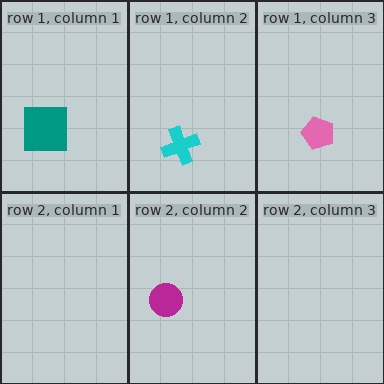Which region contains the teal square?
The row 1, column 1 region.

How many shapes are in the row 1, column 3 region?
1.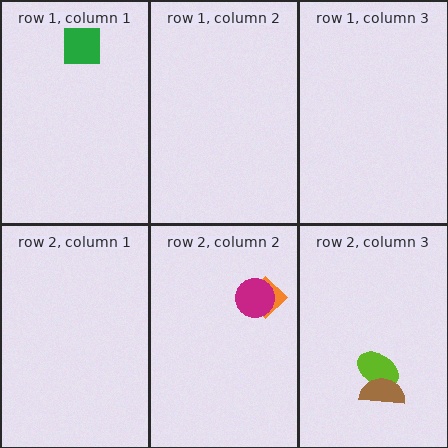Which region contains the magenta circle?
The row 2, column 2 region.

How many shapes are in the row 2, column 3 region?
2.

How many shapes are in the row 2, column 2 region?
2.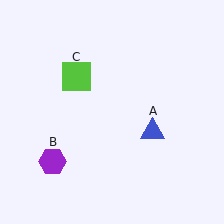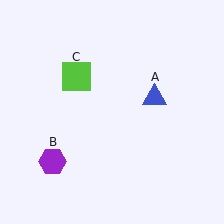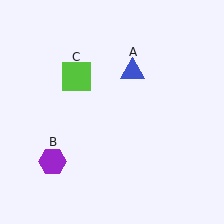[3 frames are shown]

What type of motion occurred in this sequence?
The blue triangle (object A) rotated counterclockwise around the center of the scene.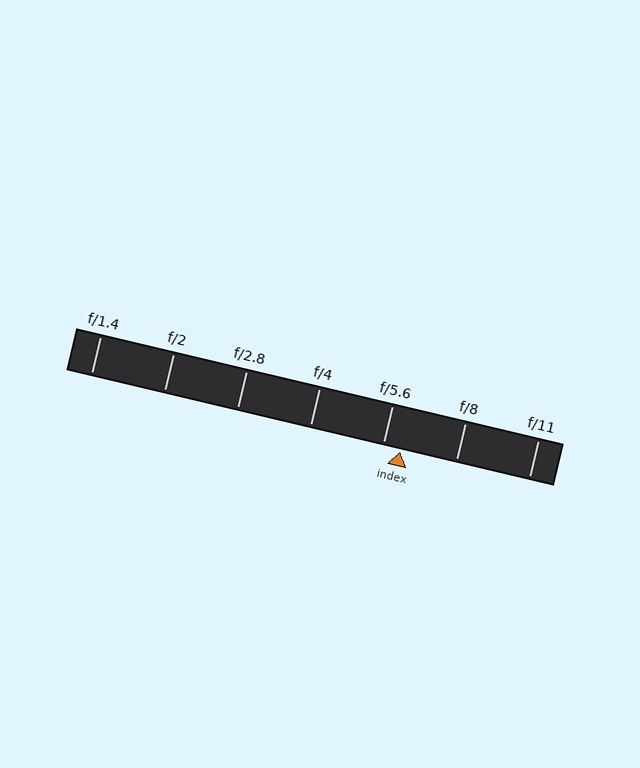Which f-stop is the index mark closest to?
The index mark is closest to f/5.6.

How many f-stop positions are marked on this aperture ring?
There are 7 f-stop positions marked.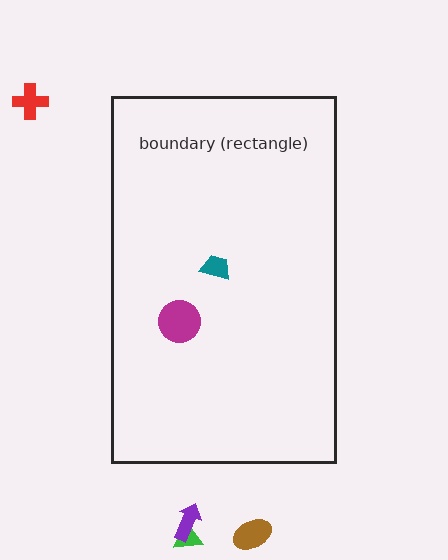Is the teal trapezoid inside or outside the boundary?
Inside.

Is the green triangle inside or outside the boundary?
Outside.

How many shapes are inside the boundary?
2 inside, 4 outside.